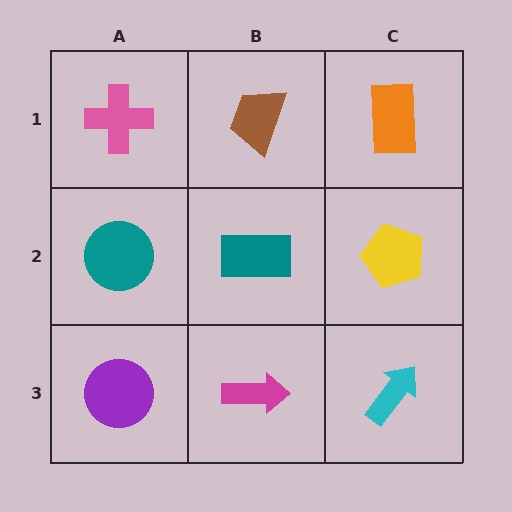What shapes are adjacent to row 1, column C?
A yellow pentagon (row 2, column C), a brown trapezoid (row 1, column B).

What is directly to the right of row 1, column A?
A brown trapezoid.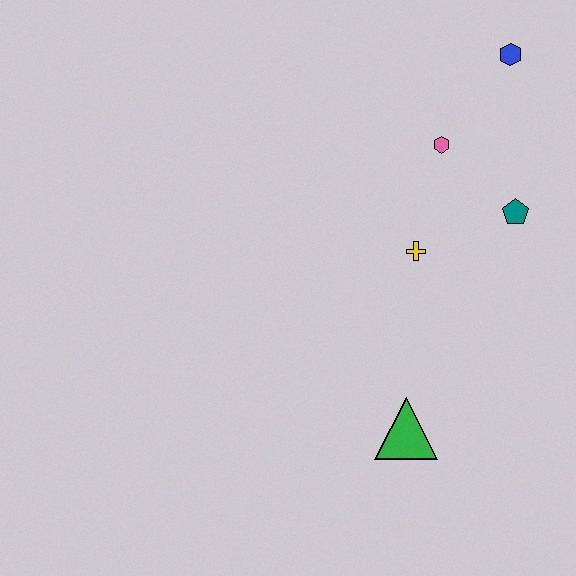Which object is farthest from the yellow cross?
The blue hexagon is farthest from the yellow cross.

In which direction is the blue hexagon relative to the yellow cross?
The blue hexagon is above the yellow cross.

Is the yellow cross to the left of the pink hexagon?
Yes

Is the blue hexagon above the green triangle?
Yes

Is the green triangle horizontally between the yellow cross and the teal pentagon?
No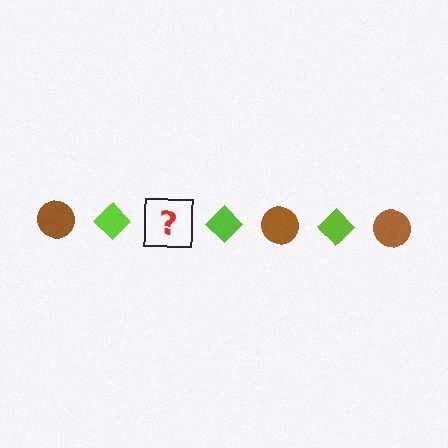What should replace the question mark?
The question mark should be replaced with a brown circle.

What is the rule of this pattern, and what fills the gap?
The rule is that the pattern alternates between brown circle and lime diamond. The gap should be filled with a brown circle.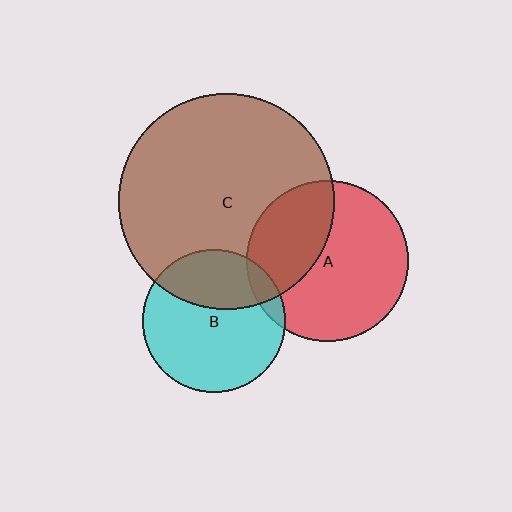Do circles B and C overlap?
Yes.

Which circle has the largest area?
Circle C (brown).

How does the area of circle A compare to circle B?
Approximately 1.3 times.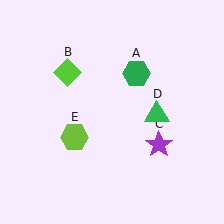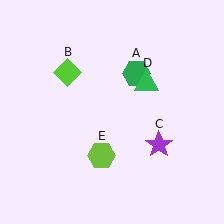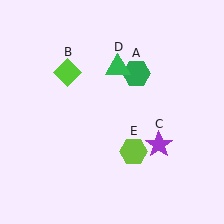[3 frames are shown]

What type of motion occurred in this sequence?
The green triangle (object D), lime hexagon (object E) rotated counterclockwise around the center of the scene.